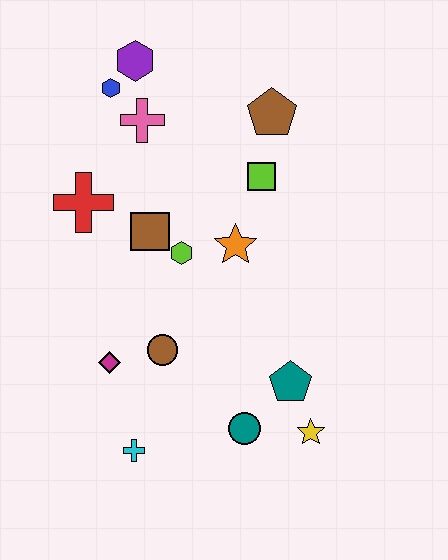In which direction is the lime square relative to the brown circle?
The lime square is above the brown circle.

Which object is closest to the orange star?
The lime hexagon is closest to the orange star.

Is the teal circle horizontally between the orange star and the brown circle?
No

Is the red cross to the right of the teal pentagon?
No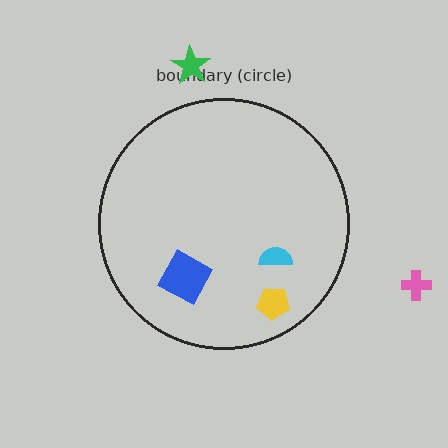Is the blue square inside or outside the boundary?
Inside.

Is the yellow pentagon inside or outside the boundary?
Inside.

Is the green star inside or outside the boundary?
Outside.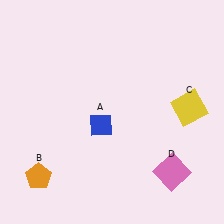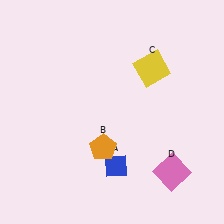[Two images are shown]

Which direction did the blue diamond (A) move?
The blue diamond (A) moved down.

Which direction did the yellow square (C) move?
The yellow square (C) moved up.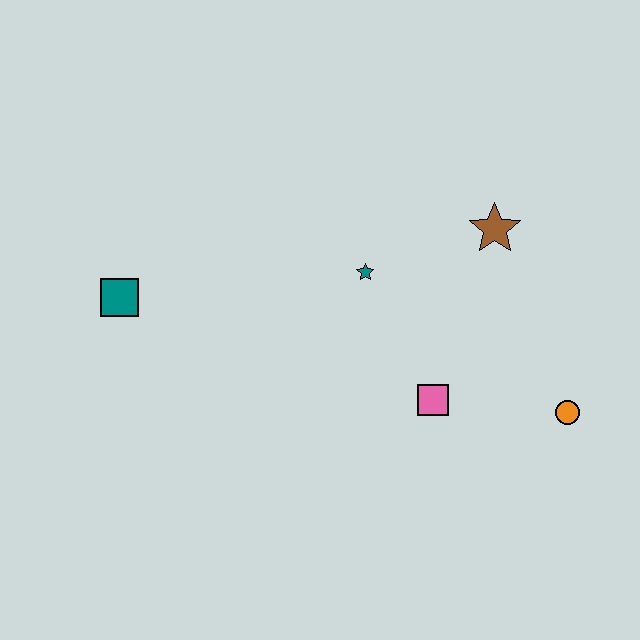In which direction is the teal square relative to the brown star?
The teal square is to the left of the brown star.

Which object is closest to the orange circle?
The pink square is closest to the orange circle.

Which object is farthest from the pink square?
The teal square is farthest from the pink square.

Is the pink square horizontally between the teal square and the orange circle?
Yes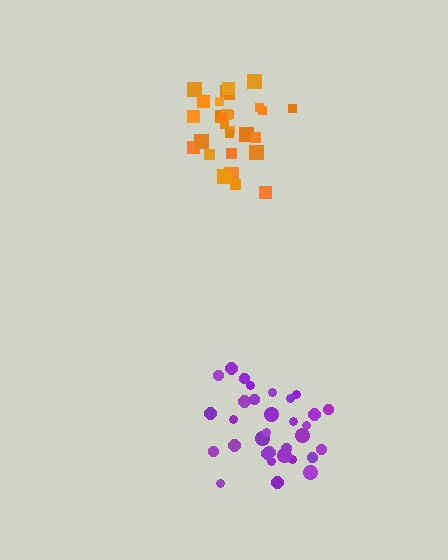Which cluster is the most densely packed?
Orange.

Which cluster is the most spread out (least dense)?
Purple.